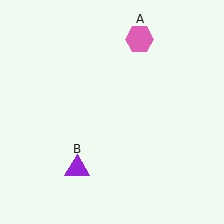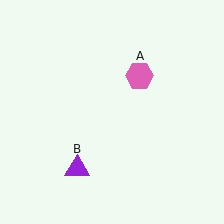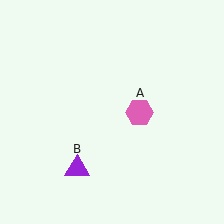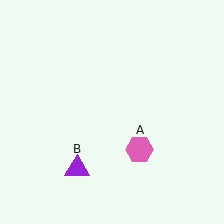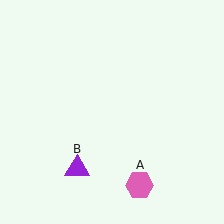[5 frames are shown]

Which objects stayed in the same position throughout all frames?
Purple triangle (object B) remained stationary.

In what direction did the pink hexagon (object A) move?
The pink hexagon (object A) moved down.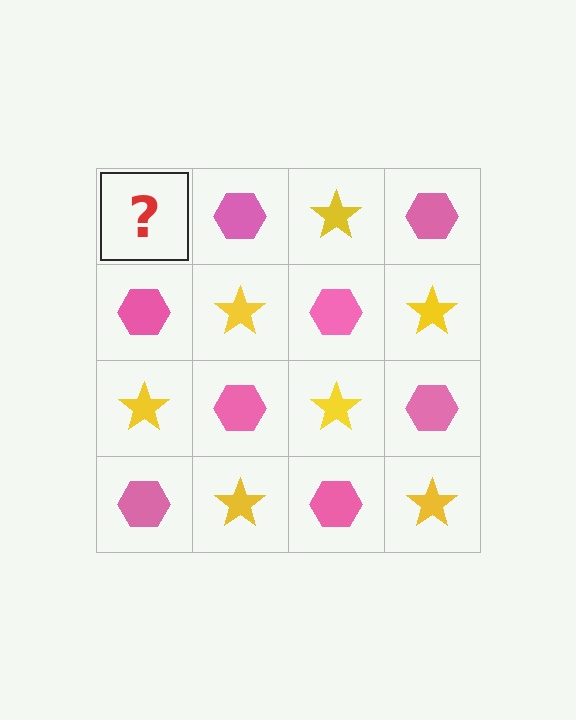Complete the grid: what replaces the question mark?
The question mark should be replaced with a yellow star.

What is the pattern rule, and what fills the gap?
The rule is that it alternates yellow star and pink hexagon in a checkerboard pattern. The gap should be filled with a yellow star.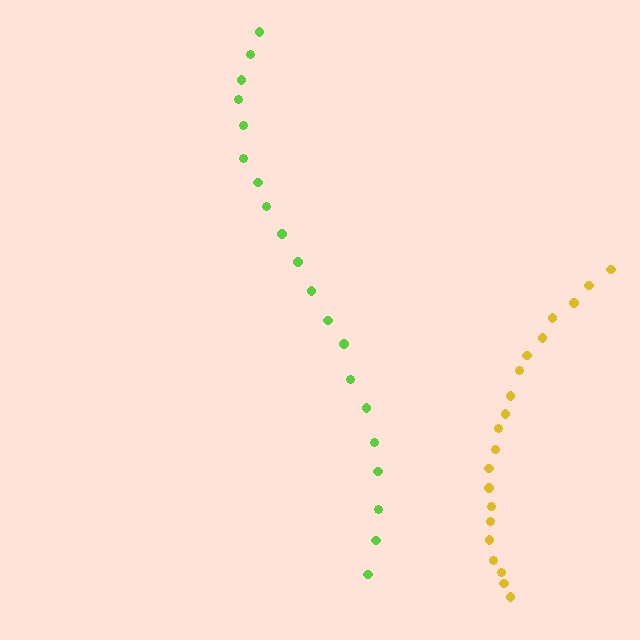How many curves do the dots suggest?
There are 2 distinct paths.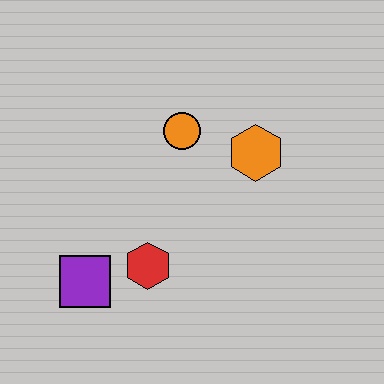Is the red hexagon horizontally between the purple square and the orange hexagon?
Yes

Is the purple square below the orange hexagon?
Yes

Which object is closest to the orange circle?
The orange hexagon is closest to the orange circle.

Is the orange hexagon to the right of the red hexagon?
Yes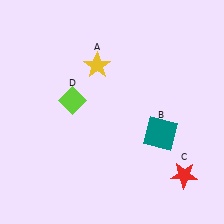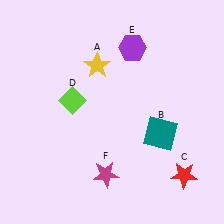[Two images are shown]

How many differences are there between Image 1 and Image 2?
There are 2 differences between the two images.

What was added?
A purple hexagon (E), a magenta star (F) were added in Image 2.